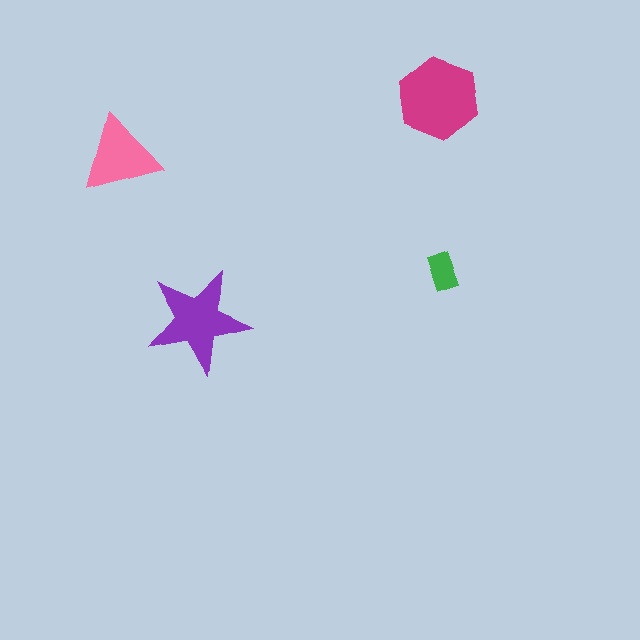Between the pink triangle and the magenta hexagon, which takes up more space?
The magenta hexagon.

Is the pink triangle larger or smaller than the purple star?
Smaller.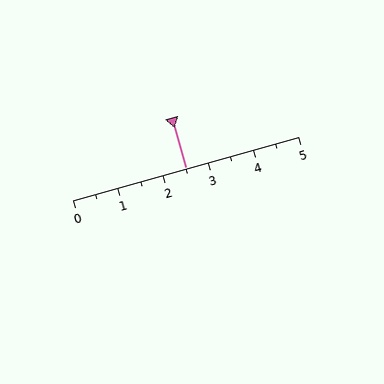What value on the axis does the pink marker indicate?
The marker indicates approximately 2.5.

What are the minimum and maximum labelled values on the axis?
The axis runs from 0 to 5.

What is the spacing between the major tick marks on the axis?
The major ticks are spaced 1 apart.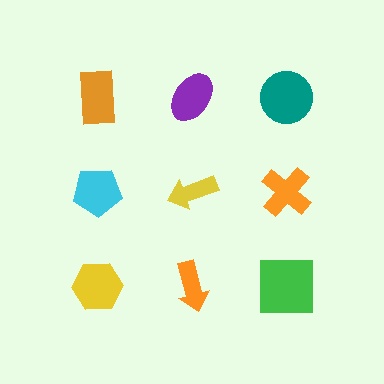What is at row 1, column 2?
A purple ellipse.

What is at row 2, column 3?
An orange cross.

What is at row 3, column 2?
An orange arrow.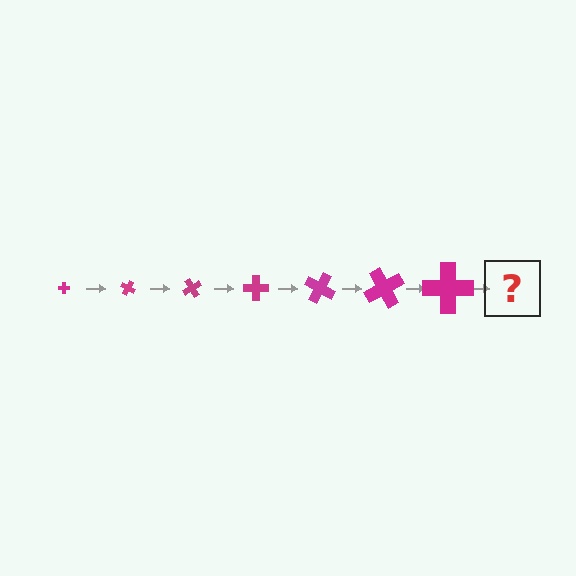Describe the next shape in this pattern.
It should be a cross, larger than the previous one and rotated 210 degrees from the start.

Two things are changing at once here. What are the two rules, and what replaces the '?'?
The two rules are that the cross grows larger each step and it rotates 30 degrees each step. The '?' should be a cross, larger than the previous one and rotated 210 degrees from the start.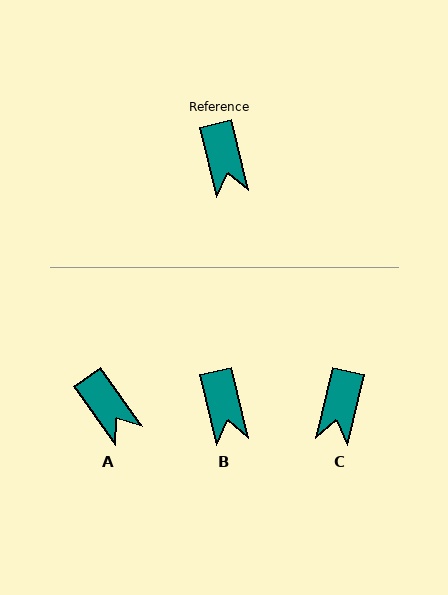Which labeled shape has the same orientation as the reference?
B.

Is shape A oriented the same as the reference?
No, it is off by about 22 degrees.